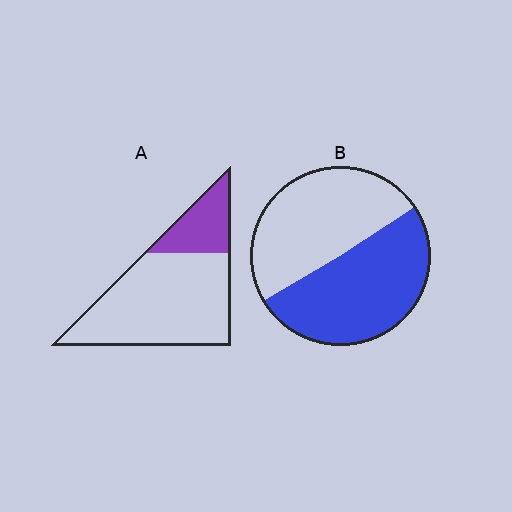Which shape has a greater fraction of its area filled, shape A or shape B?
Shape B.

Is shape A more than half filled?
No.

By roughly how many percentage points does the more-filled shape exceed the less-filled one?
By roughly 30 percentage points (B over A).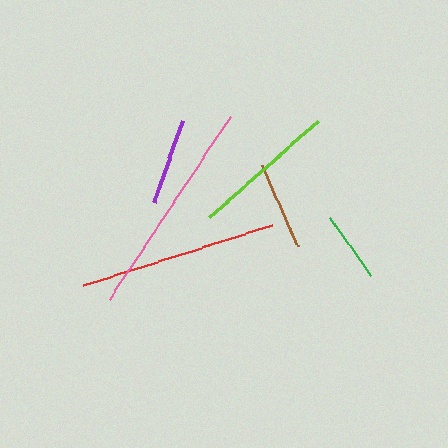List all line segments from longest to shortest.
From longest to shortest: pink, red, lime, brown, purple, green.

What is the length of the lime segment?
The lime segment is approximately 145 pixels long.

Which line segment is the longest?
The pink line is the longest at approximately 220 pixels.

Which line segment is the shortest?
The green line is the shortest at approximately 71 pixels.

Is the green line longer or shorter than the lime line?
The lime line is longer than the green line.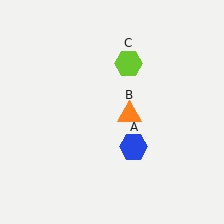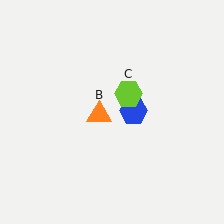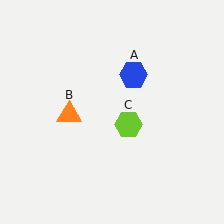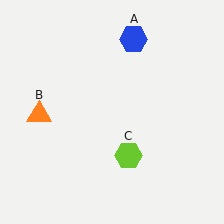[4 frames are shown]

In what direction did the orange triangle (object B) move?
The orange triangle (object B) moved left.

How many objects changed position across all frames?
3 objects changed position: blue hexagon (object A), orange triangle (object B), lime hexagon (object C).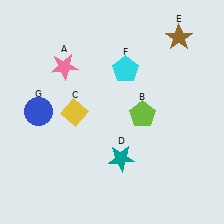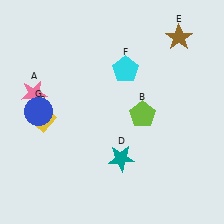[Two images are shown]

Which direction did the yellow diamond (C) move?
The yellow diamond (C) moved left.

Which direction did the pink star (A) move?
The pink star (A) moved left.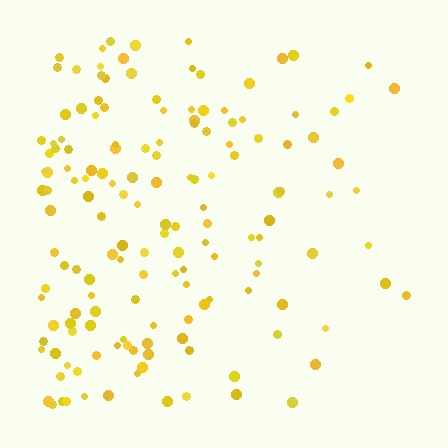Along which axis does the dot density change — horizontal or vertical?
Horizontal.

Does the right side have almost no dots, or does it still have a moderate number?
Still a moderate number, just noticeably fewer than the left.